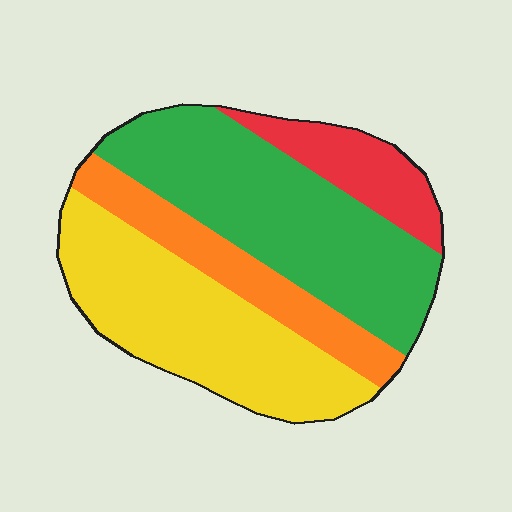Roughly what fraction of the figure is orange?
Orange takes up less than a quarter of the figure.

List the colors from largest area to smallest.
From largest to smallest: green, yellow, orange, red.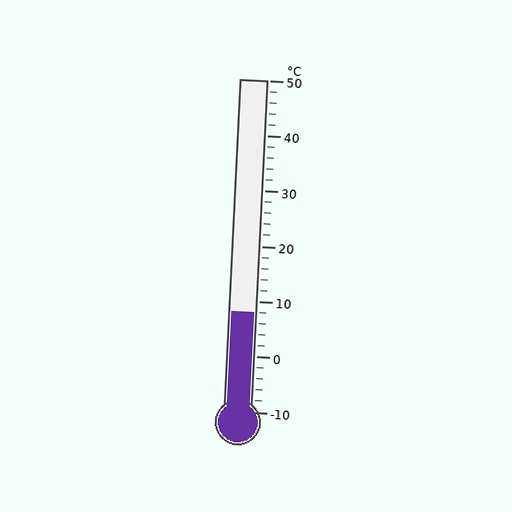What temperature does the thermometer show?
The thermometer shows approximately 8°C.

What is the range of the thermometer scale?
The thermometer scale ranges from -10°C to 50°C.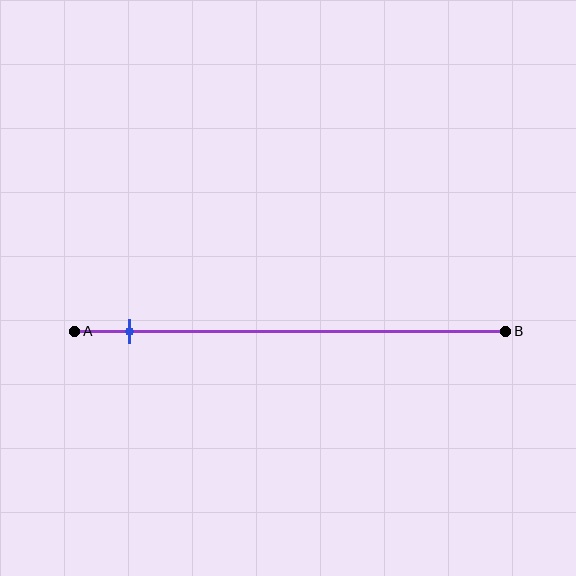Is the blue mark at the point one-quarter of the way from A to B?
No, the mark is at about 15% from A, not at the 25% one-quarter point.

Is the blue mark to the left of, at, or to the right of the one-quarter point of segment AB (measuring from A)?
The blue mark is to the left of the one-quarter point of segment AB.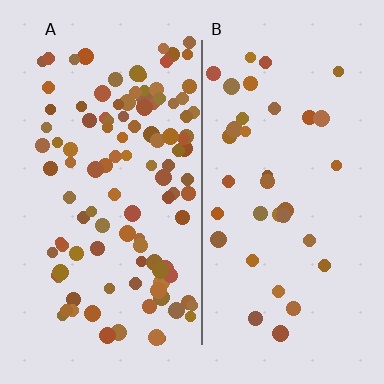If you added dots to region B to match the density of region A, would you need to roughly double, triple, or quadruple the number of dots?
Approximately triple.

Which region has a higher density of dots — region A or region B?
A (the left).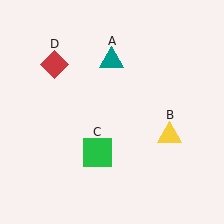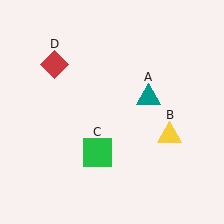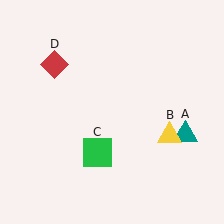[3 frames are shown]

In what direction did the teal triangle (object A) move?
The teal triangle (object A) moved down and to the right.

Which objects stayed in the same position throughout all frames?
Yellow triangle (object B) and green square (object C) and red diamond (object D) remained stationary.